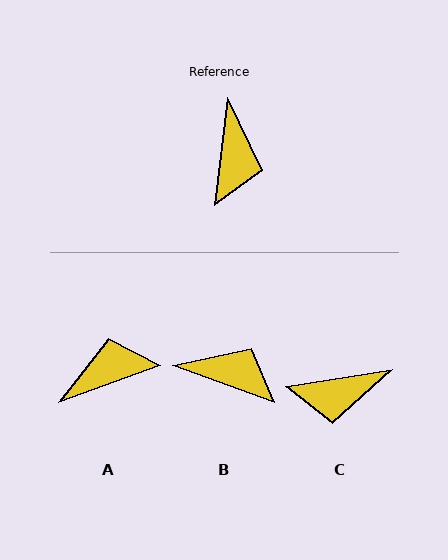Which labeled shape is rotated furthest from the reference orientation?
A, about 117 degrees away.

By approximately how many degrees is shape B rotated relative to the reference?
Approximately 77 degrees counter-clockwise.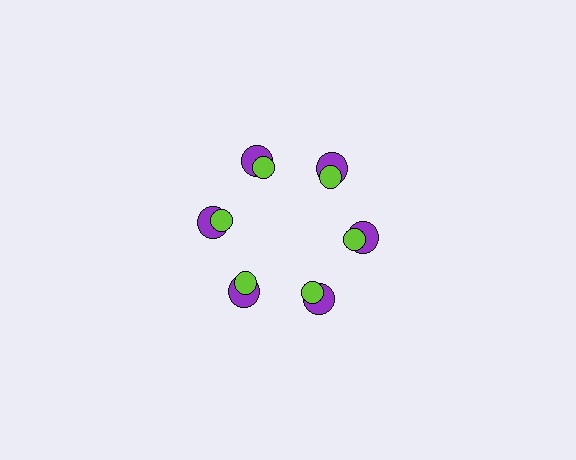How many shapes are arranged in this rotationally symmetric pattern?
There are 12 shapes, arranged in 6 groups of 2.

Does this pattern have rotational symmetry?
Yes, this pattern has 6-fold rotational symmetry. It looks the same after rotating 60 degrees around the center.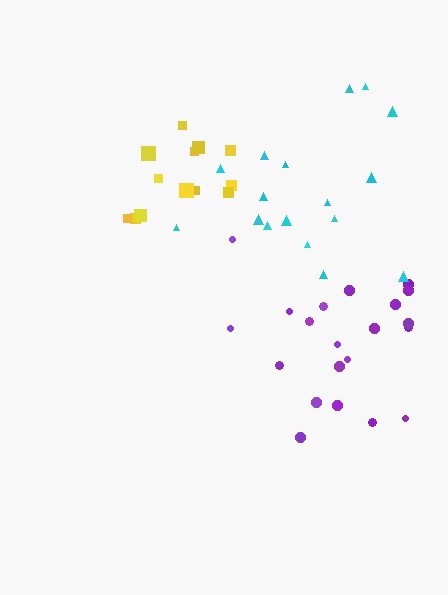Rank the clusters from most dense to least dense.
yellow, purple, cyan.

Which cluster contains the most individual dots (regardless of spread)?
Purple (21).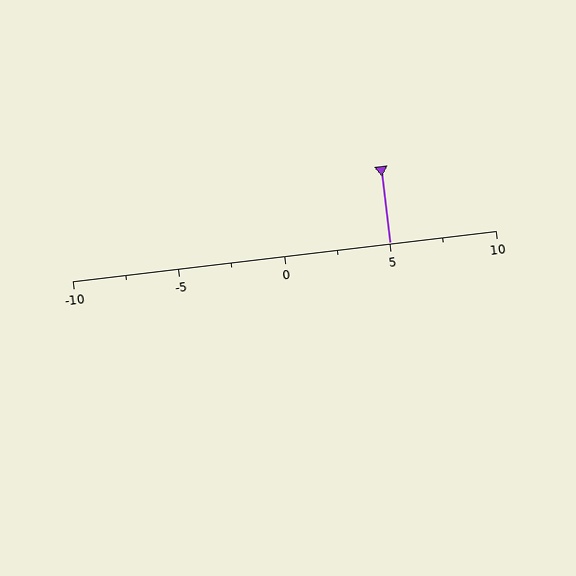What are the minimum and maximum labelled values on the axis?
The axis runs from -10 to 10.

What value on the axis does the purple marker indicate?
The marker indicates approximately 5.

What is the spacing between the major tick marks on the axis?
The major ticks are spaced 5 apart.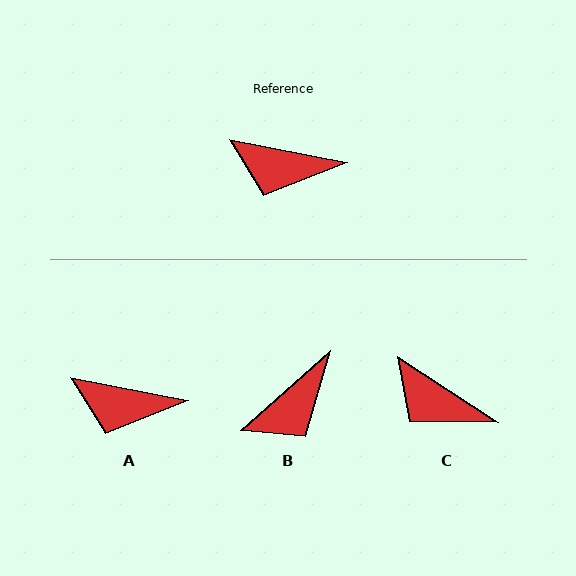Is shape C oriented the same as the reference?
No, it is off by about 22 degrees.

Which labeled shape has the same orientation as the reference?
A.